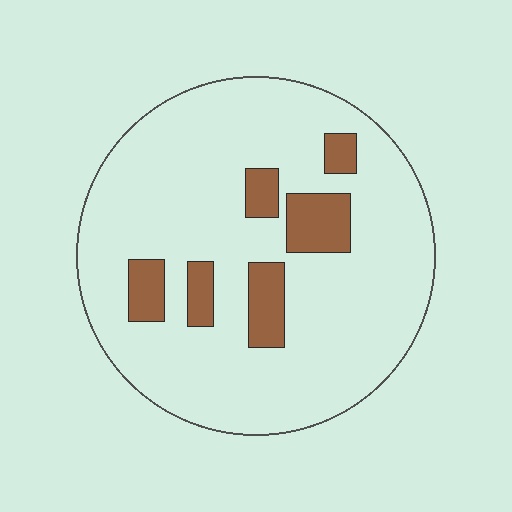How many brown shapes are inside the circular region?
6.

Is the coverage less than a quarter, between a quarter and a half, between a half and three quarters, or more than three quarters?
Less than a quarter.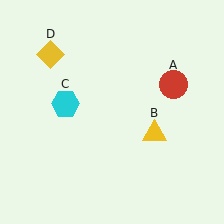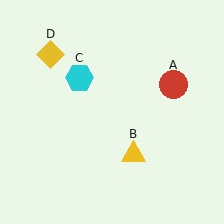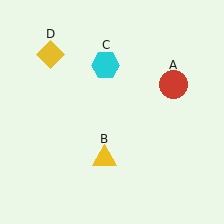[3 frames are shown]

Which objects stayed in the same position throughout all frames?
Red circle (object A) and yellow diamond (object D) remained stationary.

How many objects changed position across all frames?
2 objects changed position: yellow triangle (object B), cyan hexagon (object C).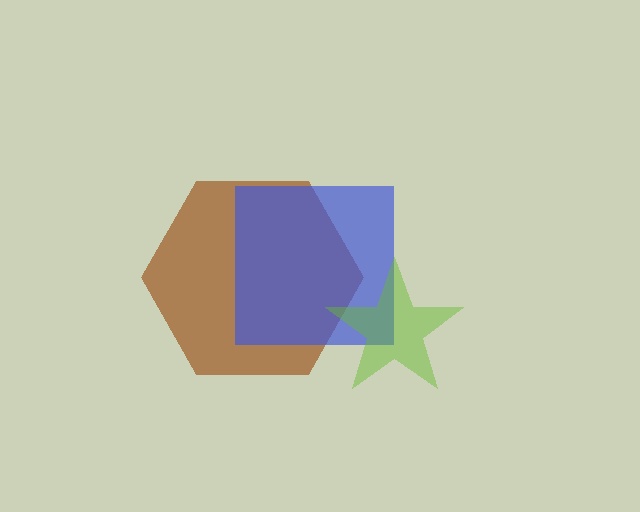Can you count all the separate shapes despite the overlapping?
Yes, there are 3 separate shapes.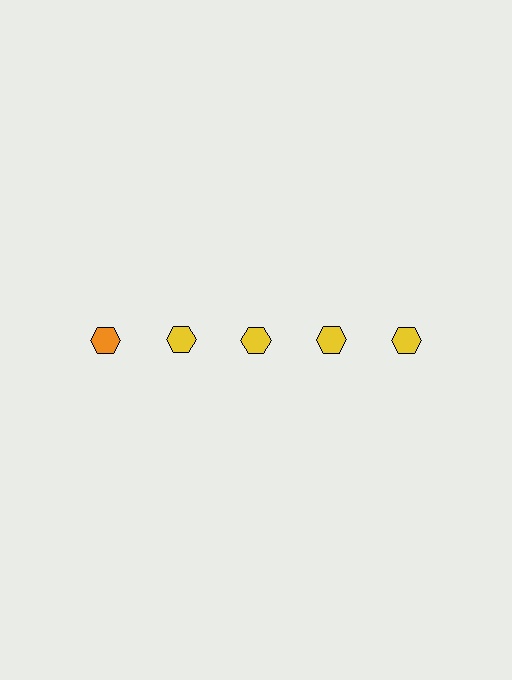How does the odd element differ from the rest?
It has a different color: orange instead of yellow.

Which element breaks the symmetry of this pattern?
The orange hexagon in the top row, leftmost column breaks the symmetry. All other shapes are yellow hexagons.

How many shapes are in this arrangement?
There are 5 shapes arranged in a grid pattern.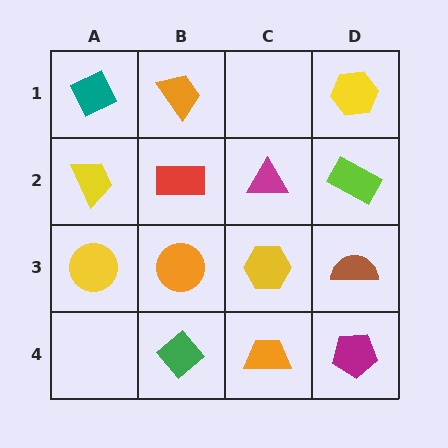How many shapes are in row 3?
4 shapes.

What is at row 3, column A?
A yellow circle.